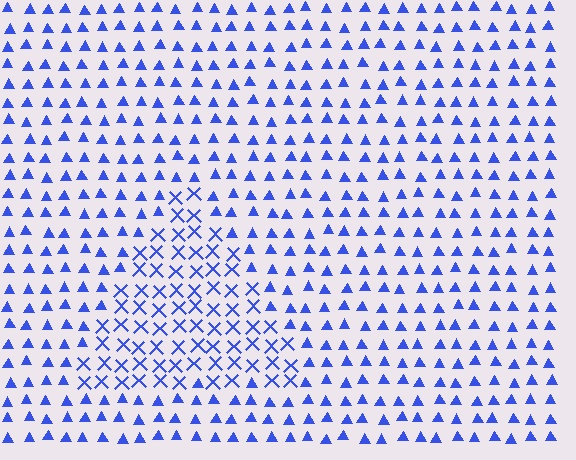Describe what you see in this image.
The image is filled with small blue elements arranged in a uniform grid. A triangle-shaped region contains X marks, while the surrounding area contains triangles. The boundary is defined purely by the change in element shape.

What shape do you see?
I see a triangle.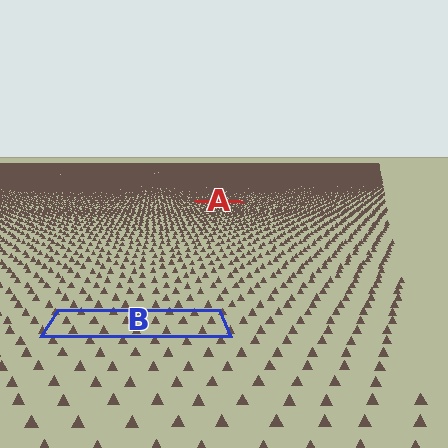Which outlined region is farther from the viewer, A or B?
Region A is farther from the viewer — the texture elements inside it appear smaller and more densely packed.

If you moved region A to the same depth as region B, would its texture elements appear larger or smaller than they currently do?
They would appear larger. At a closer depth, the same texture elements are projected at a bigger on-screen size.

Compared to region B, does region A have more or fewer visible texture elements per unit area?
Region A has more texture elements per unit area — they are packed more densely because it is farther away.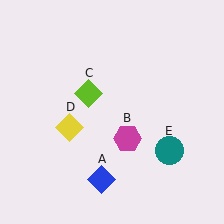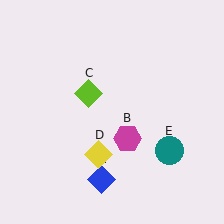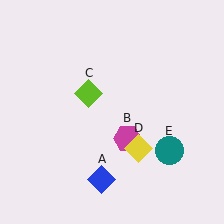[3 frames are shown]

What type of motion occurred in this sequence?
The yellow diamond (object D) rotated counterclockwise around the center of the scene.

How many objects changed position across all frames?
1 object changed position: yellow diamond (object D).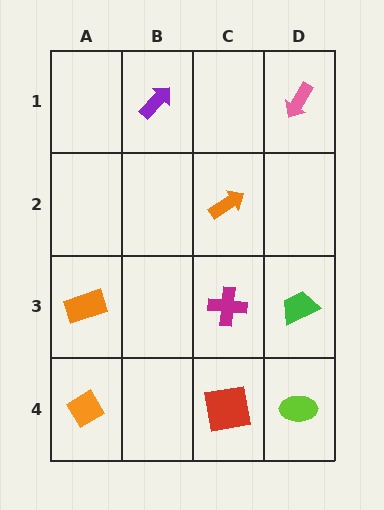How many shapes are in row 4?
3 shapes.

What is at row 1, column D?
A pink arrow.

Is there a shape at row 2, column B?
No, that cell is empty.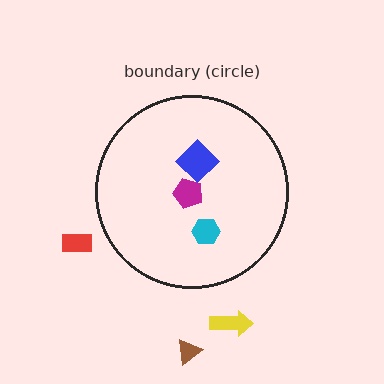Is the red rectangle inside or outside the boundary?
Outside.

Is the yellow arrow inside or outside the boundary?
Outside.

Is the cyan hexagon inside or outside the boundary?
Inside.